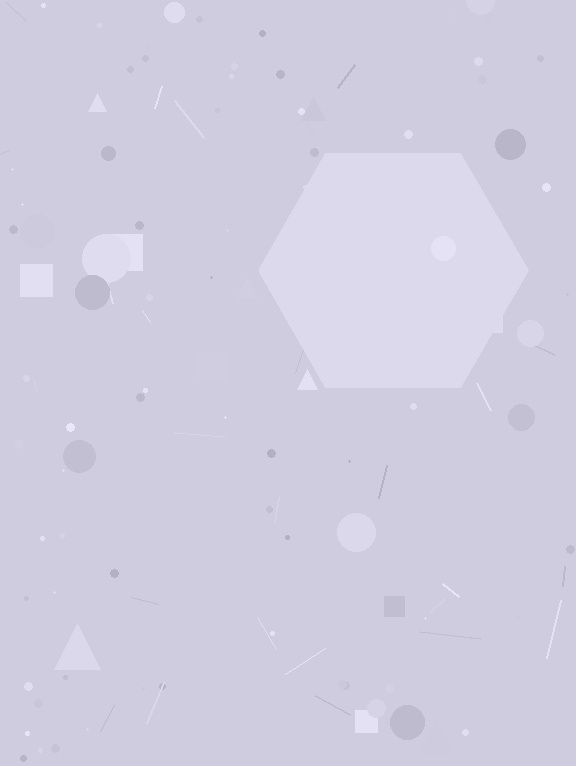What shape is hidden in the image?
A hexagon is hidden in the image.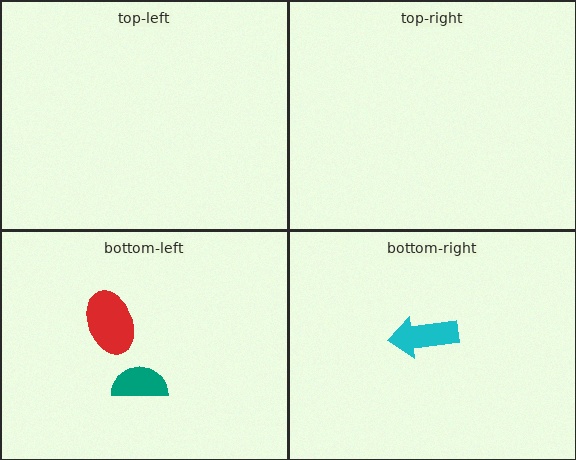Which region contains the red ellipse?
The bottom-left region.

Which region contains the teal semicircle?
The bottom-left region.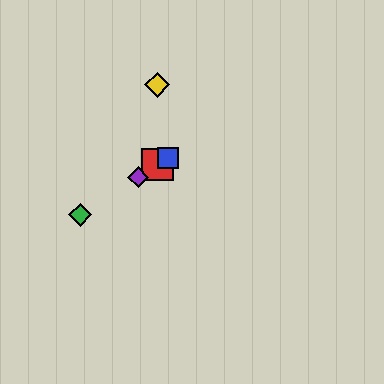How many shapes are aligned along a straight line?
4 shapes (the red square, the blue square, the green diamond, the purple diamond) are aligned along a straight line.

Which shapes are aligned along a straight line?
The red square, the blue square, the green diamond, the purple diamond are aligned along a straight line.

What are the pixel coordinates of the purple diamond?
The purple diamond is at (138, 177).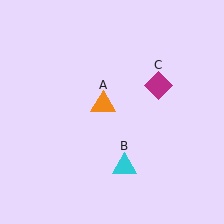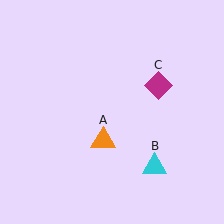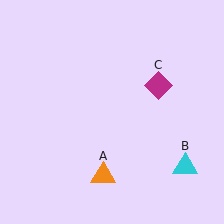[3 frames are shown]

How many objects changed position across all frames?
2 objects changed position: orange triangle (object A), cyan triangle (object B).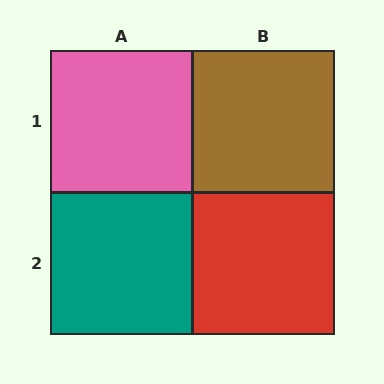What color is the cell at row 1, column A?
Pink.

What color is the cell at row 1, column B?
Brown.